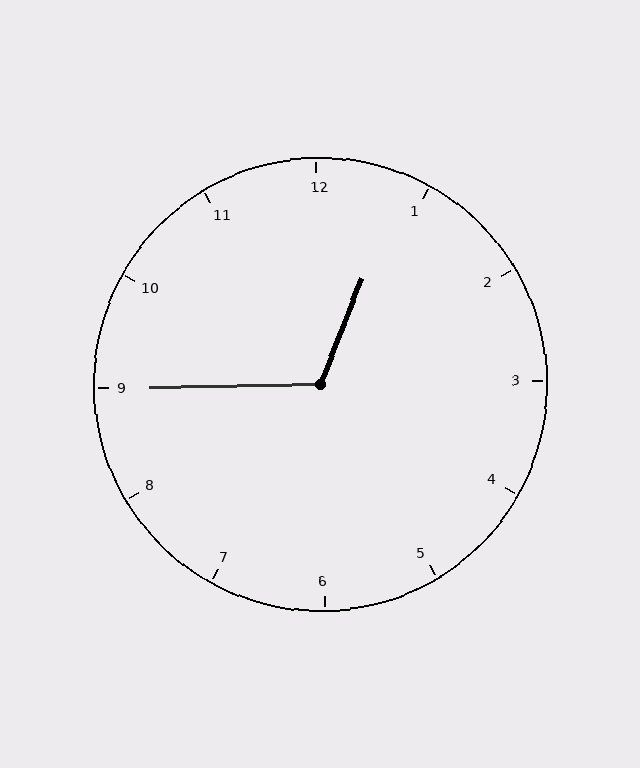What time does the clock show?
12:45.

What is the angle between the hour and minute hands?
Approximately 112 degrees.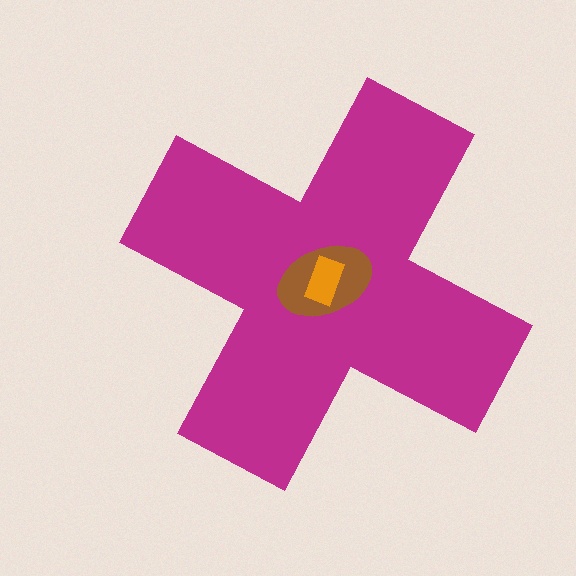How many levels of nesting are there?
3.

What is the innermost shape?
The orange rectangle.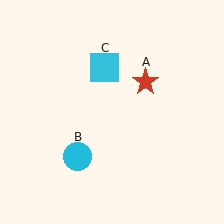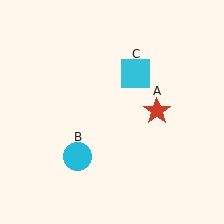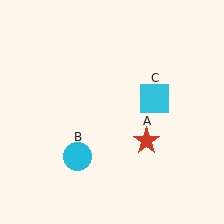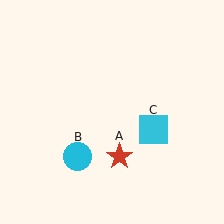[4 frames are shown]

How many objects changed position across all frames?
2 objects changed position: red star (object A), cyan square (object C).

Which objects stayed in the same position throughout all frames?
Cyan circle (object B) remained stationary.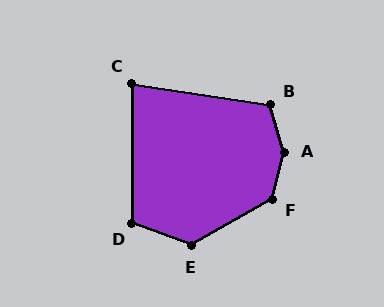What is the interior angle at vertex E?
Approximately 130 degrees (obtuse).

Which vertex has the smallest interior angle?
C, at approximately 81 degrees.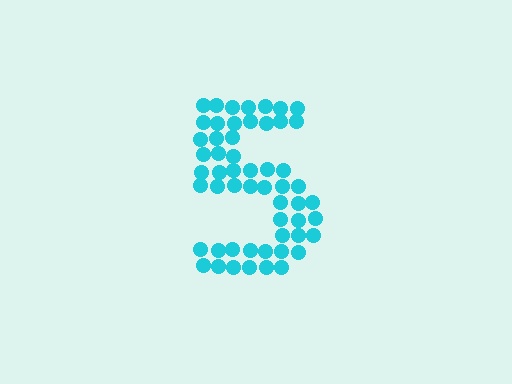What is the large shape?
The large shape is the digit 5.